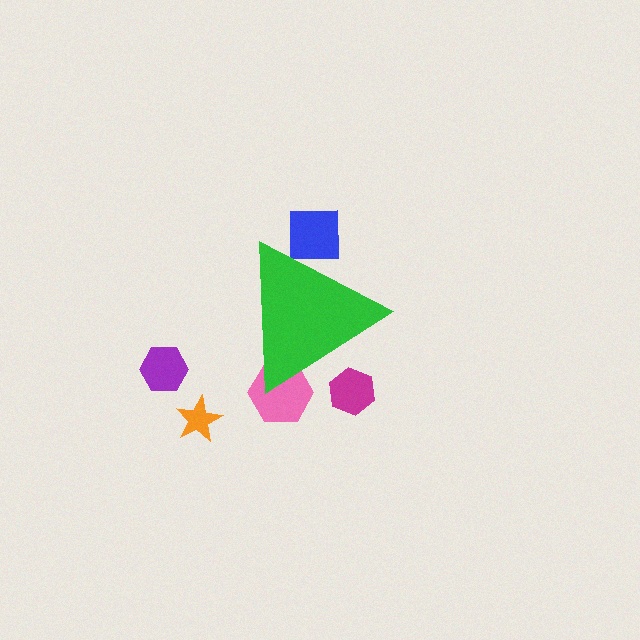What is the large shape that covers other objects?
A green triangle.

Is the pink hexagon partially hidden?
Yes, the pink hexagon is partially hidden behind the green triangle.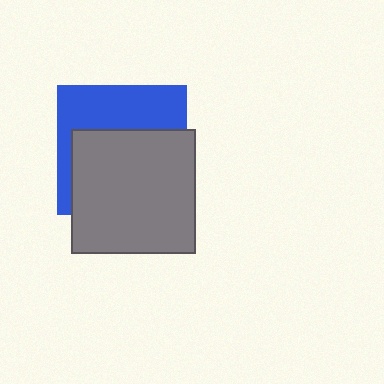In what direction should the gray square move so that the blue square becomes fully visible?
The gray square should move down. That is the shortest direction to clear the overlap and leave the blue square fully visible.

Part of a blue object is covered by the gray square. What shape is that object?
It is a square.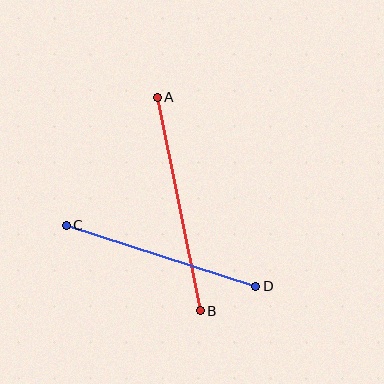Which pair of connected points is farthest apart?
Points A and B are farthest apart.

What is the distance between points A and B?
The distance is approximately 218 pixels.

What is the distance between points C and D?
The distance is approximately 199 pixels.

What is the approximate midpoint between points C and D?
The midpoint is at approximately (161, 256) pixels.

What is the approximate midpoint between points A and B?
The midpoint is at approximately (179, 204) pixels.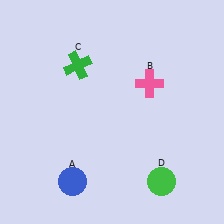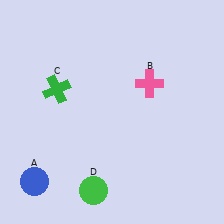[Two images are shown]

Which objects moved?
The objects that moved are: the blue circle (A), the green cross (C), the green circle (D).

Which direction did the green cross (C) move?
The green cross (C) moved down.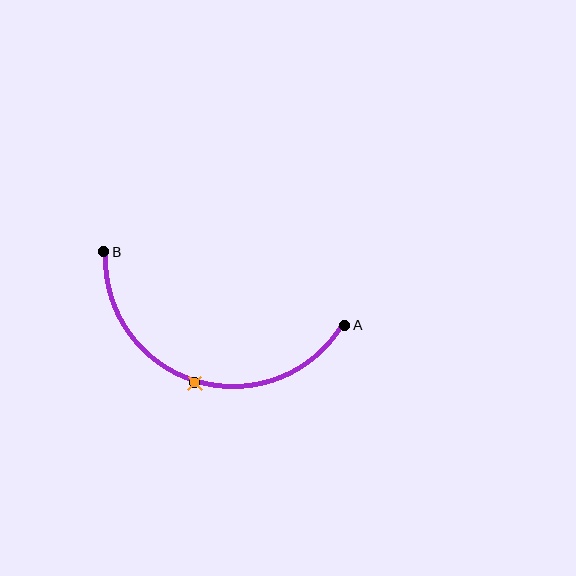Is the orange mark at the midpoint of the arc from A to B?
Yes. The orange mark lies on the arc at equal arc-length from both A and B — it is the arc midpoint.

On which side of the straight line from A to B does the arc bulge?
The arc bulges below the straight line connecting A and B.